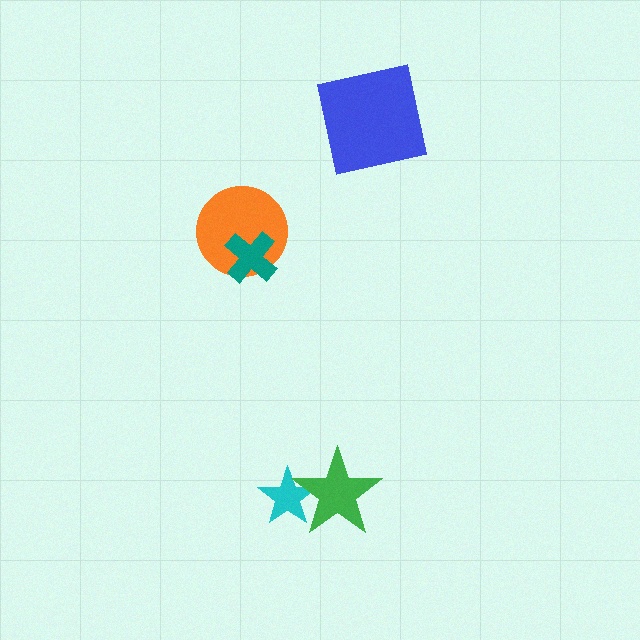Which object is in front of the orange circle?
The teal cross is in front of the orange circle.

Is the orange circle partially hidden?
Yes, it is partially covered by another shape.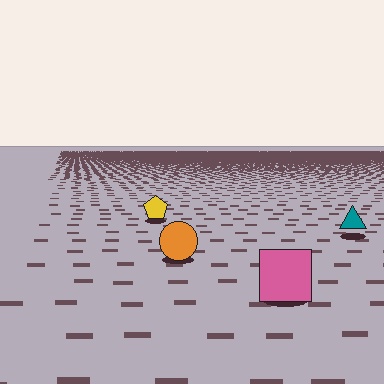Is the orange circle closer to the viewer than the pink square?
No. The pink square is closer — you can tell from the texture gradient: the ground texture is coarser near it.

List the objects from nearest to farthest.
From nearest to farthest: the pink square, the orange circle, the teal triangle, the yellow pentagon.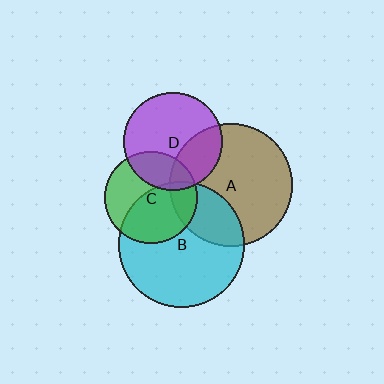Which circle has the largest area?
Circle B (cyan).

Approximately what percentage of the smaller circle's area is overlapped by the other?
Approximately 20%.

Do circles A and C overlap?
Yes.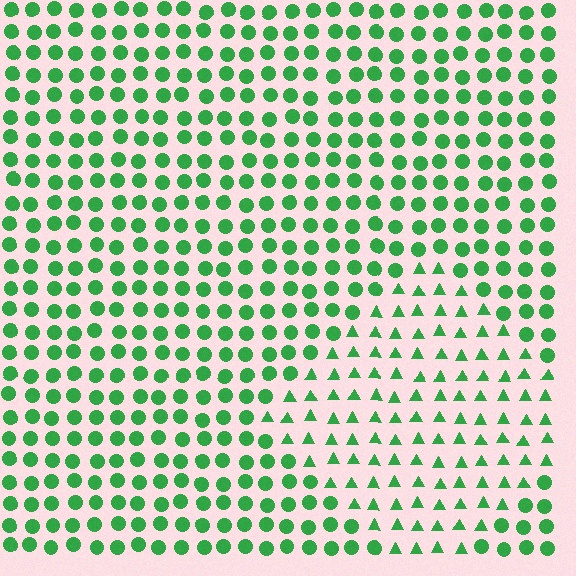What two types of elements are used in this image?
The image uses triangles inside the diamond region and circles outside it.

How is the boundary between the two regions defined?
The boundary is defined by a change in element shape: triangles inside vs. circles outside. All elements share the same color and spacing.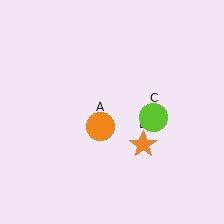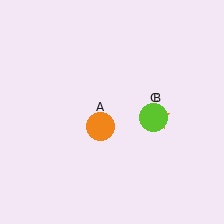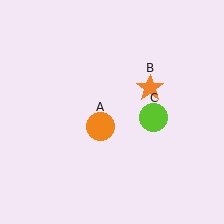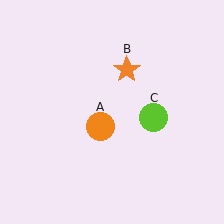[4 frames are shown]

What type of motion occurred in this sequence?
The orange star (object B) rotated counterclockwise around the center of the scene.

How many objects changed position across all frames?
1 object changed position: orange star (object B).